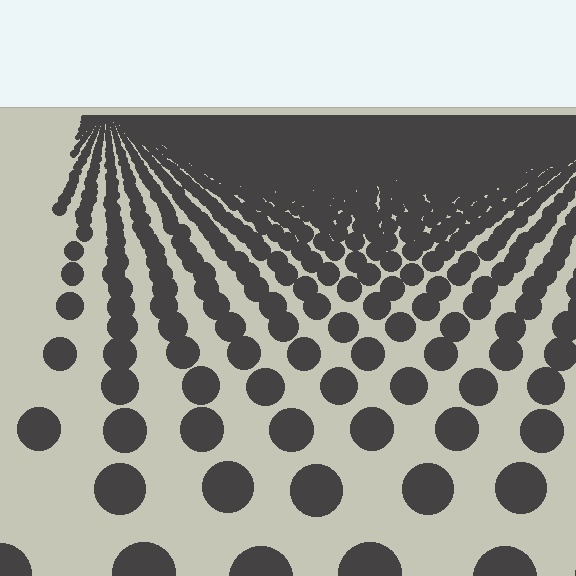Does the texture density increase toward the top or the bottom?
Density increases toward the top.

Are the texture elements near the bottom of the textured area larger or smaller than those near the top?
Larger. Near the bottom, elements are closer to the viewer and appear at a bigger on-screen size.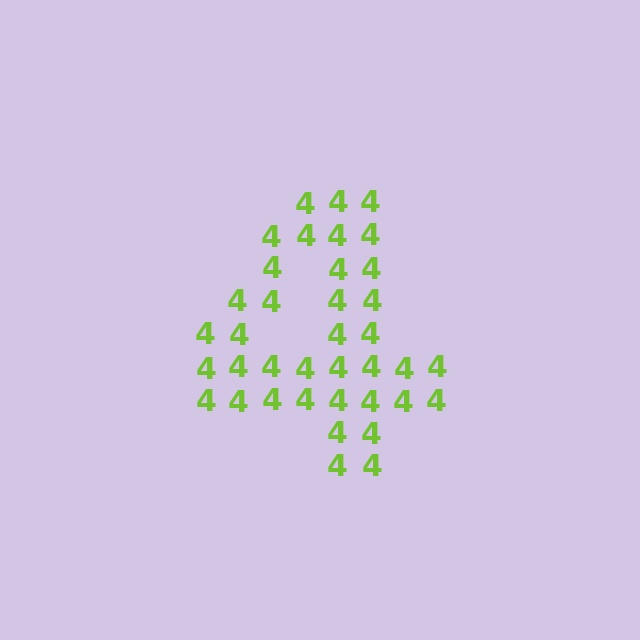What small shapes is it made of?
It is made of small digit 4's.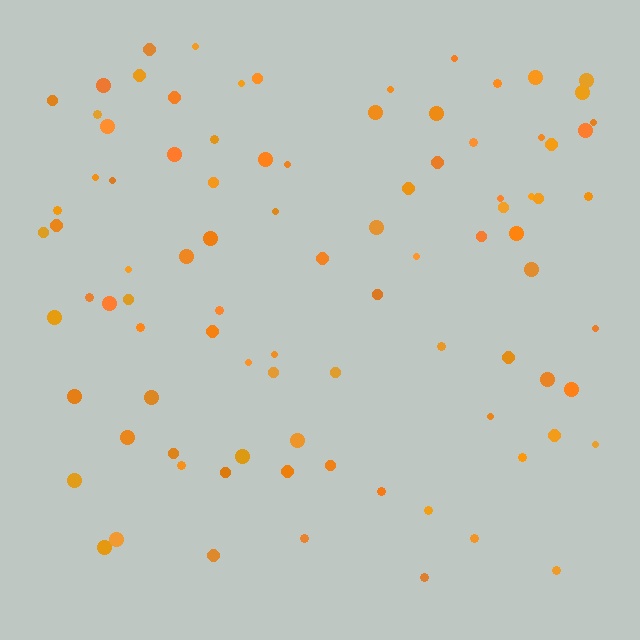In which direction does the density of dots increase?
From bottom to top, with the top side densest.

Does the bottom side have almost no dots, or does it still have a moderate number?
Still a moderate number, just noticeably fewer than the top.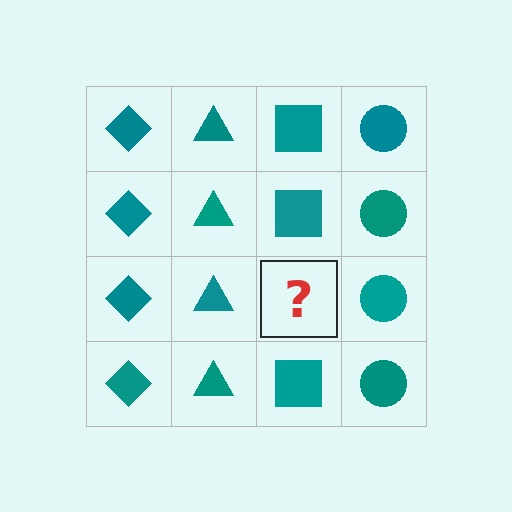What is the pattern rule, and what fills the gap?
The rule is that each column has a consistent shape. The gap should be filled with a teal square.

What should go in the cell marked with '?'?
The missing cell should contain a teal square.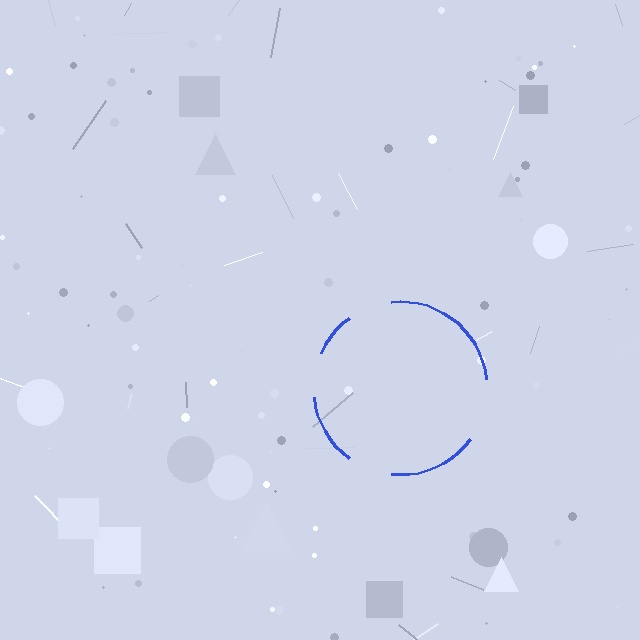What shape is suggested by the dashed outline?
The dashed outline suggests a circle.